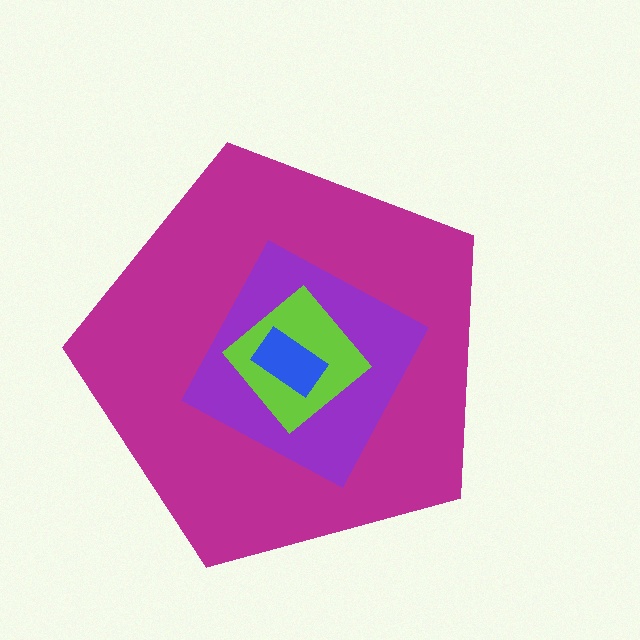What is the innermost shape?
The blue rectangle.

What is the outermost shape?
The magenta pentagon.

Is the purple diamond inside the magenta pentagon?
Yes.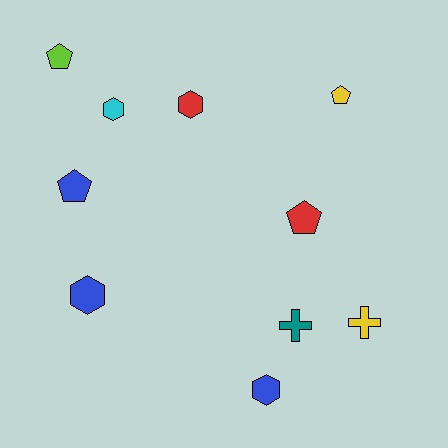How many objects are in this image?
There are 10 objects.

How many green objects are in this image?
There are no green objects.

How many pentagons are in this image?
There are 4 pentagons.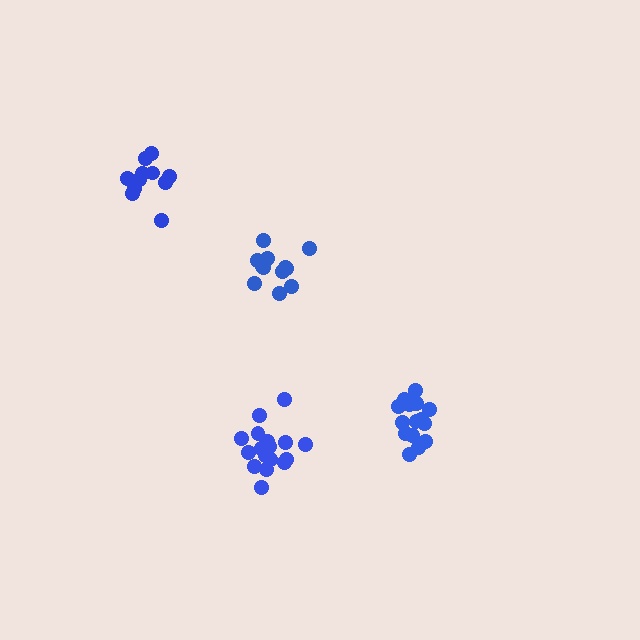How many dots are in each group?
Group 1: 15 dots, Group 2: 12 dots, Group 3: 17 dots, Group 4: 12 dots (56 total).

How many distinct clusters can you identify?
There are 4 distinct clusters.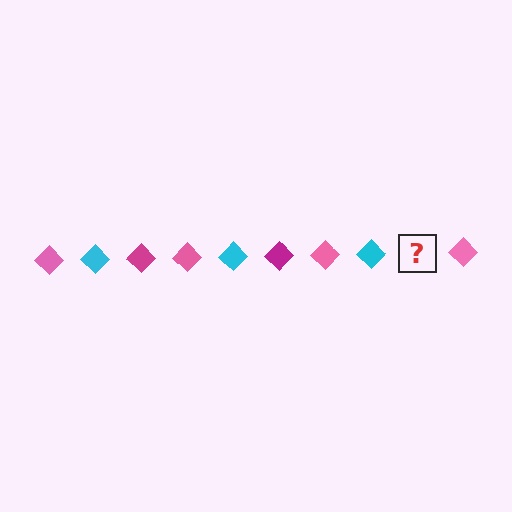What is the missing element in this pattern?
The missing element is a magenta diamond.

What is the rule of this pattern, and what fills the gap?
The rule is that the pattern cycles through pink, cyan, magenta diamonds. The gap should be filled with a magenta diamond.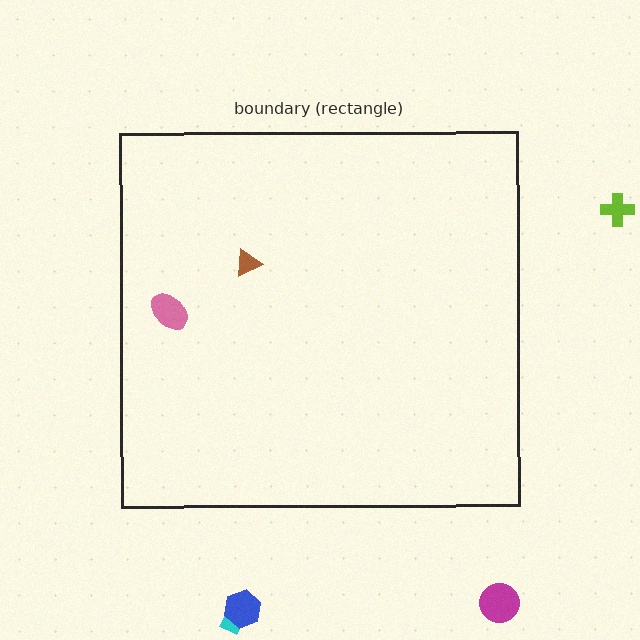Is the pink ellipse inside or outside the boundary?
Inside.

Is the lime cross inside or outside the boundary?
Outside.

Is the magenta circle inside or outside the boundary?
Outside.